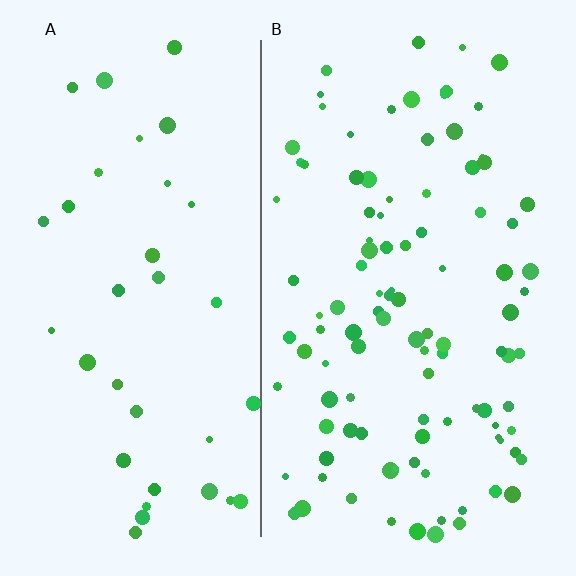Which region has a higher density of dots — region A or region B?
B (the right).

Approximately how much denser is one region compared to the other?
Approximately 2.9× — region B over region A.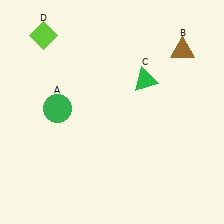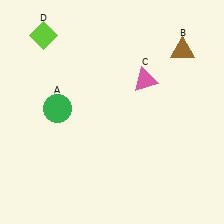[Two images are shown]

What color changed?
The triangle (C) changed from green in Image 1 to pink in Image 2.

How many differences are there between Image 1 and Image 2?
There is 1 difference between the two images.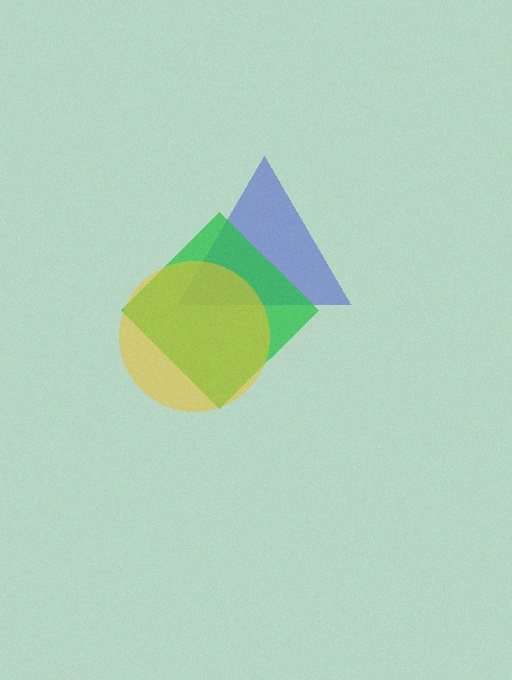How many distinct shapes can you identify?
There are 3 distinct shapes: a blue triangle, a green diamond, a yellow circle.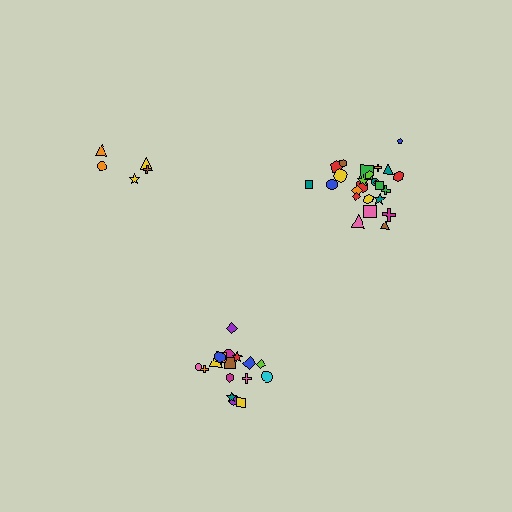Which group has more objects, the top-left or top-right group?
The top-right group.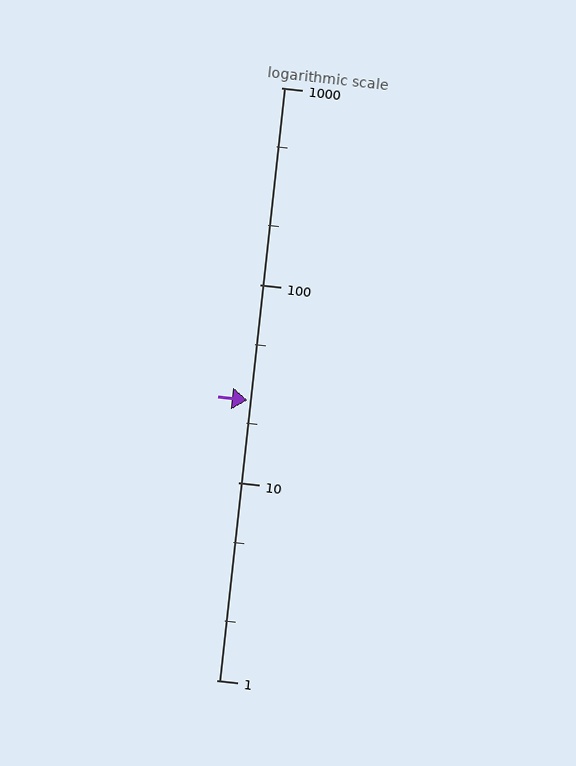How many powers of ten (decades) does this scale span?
The scale spans 3 decades, from 1 to 1000.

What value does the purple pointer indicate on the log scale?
The pointer indicates approximately 26.